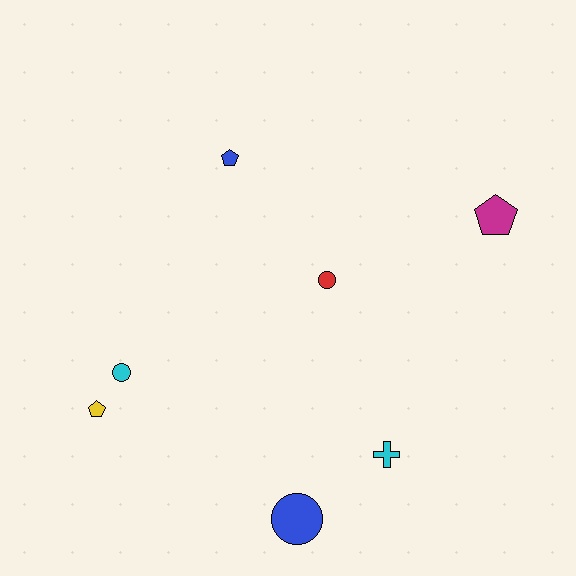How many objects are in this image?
There are 7 objects.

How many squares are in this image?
There are no squares.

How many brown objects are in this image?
There are no brown objects.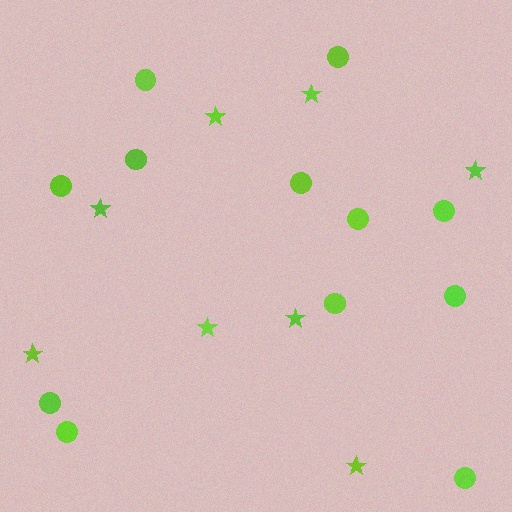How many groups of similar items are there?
There are 2 groups: one group of circles (12) and one group of stars (8).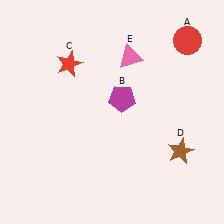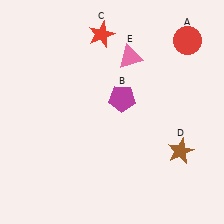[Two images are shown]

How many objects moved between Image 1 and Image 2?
1 object moved between the two images.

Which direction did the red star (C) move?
The red star (C) moved right.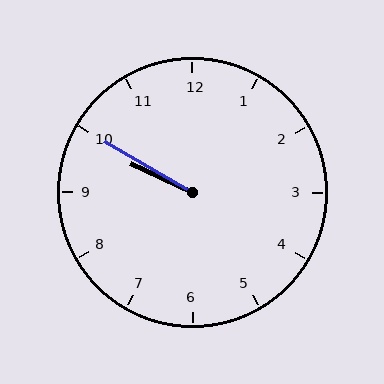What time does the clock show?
9:50.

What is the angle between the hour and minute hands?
Approximately 5 degrees.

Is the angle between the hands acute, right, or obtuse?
It is acute.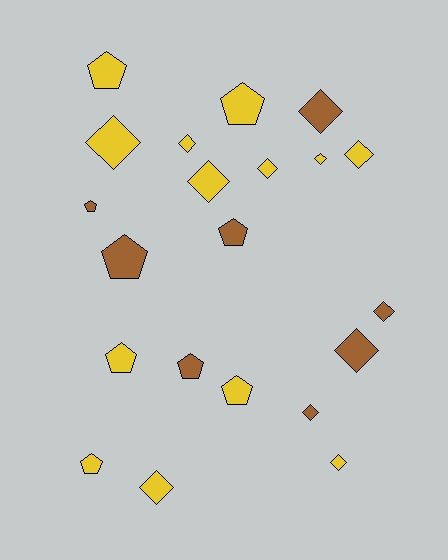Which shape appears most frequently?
Diamond, with 12 objects.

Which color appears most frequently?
Yellow, with 13 objects.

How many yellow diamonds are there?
There are 8 yellow diamonds.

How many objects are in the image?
There are 21 objects.